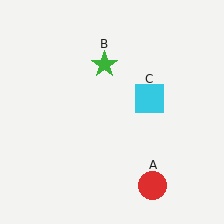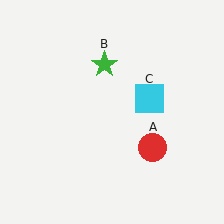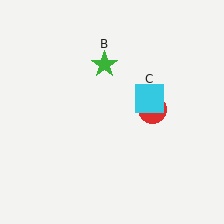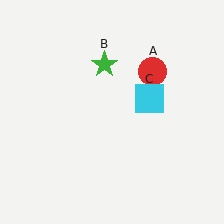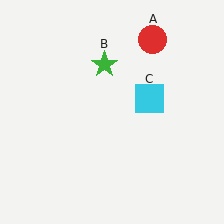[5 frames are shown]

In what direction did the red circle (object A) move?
The red circle (object A) moved up.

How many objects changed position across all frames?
1 object changed position: red circle (object A).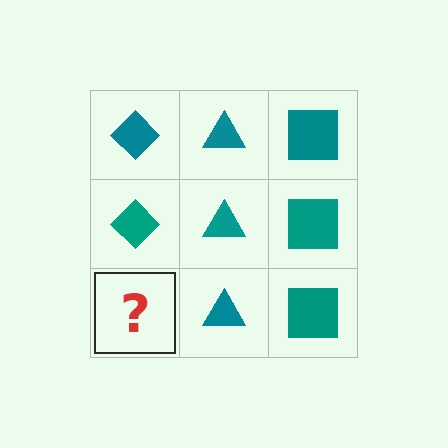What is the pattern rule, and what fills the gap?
The rule is that each column has a consistent shape. The gap should be filled with a teal diamond.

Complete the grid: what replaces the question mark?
The question mark should be replaced with a teal diamond.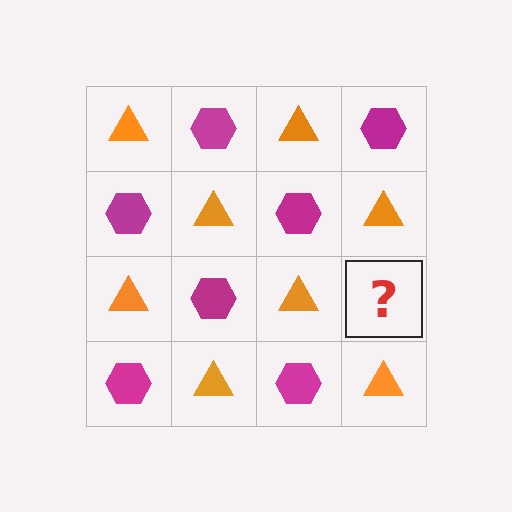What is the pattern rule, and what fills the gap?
The rule is that it alternates orange triangle and magenta hexagon in a checkerboard pattern. The gap should be filled with a magenta hexagon.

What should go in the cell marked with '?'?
The missing cell should contain a magenta hexagon.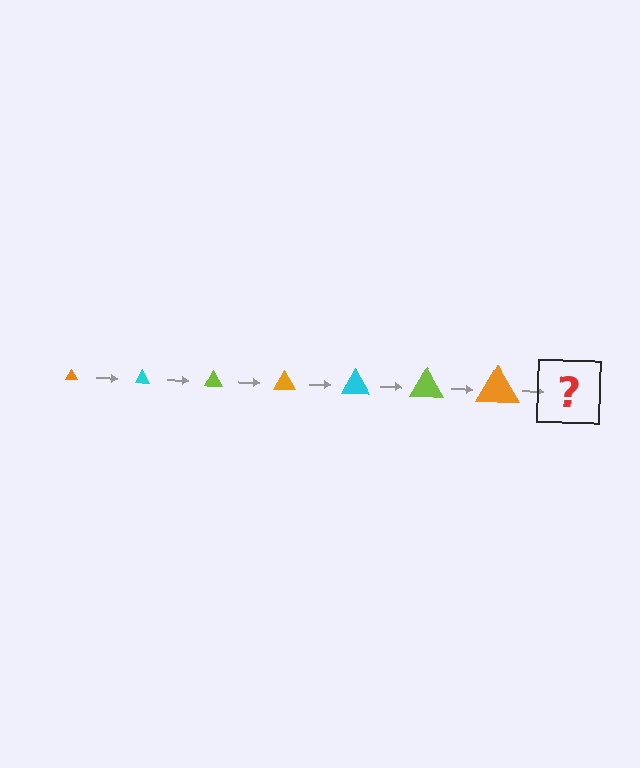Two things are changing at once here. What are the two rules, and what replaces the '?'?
The two rules are that the triangle grows larger each step and the color cycles through orange, cyan, and lime. The '?' should be a cyan triangle, larger than the previous one.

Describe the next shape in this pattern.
It should be a cyan triangle, larger than the previous one.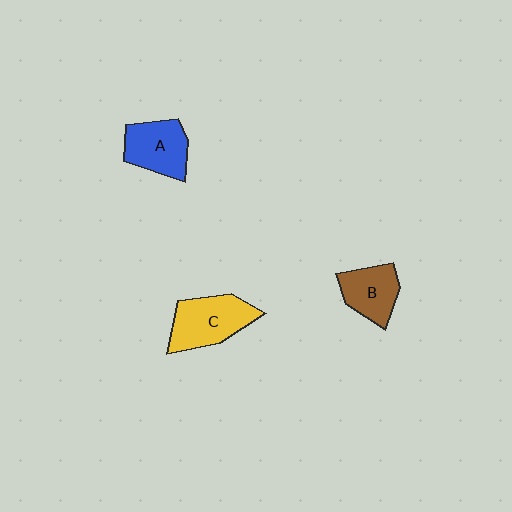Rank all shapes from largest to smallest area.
From largest to smallest: C (yellow), A (blue), B (brown).